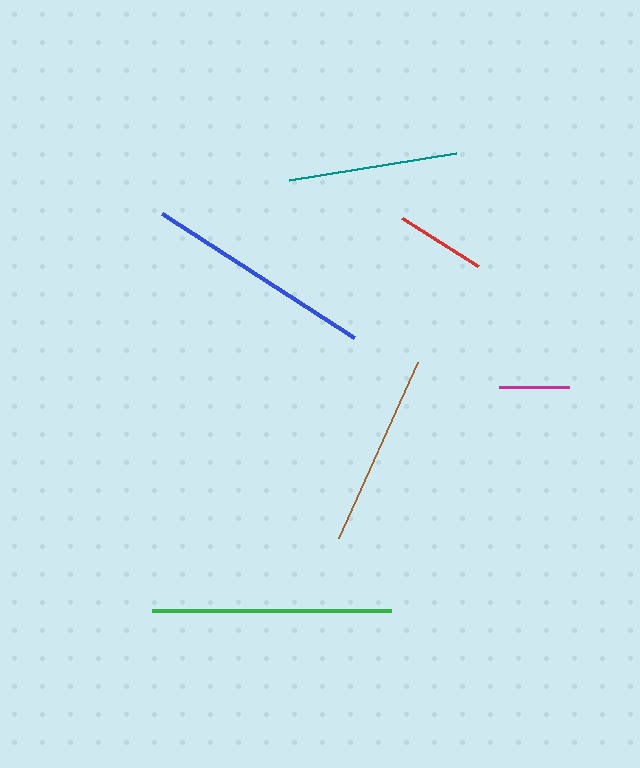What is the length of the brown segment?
The brown segment is approximately 193 pixels long.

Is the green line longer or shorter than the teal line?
The green line is longer than the teal line.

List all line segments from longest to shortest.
From longest to shortest: green, blue, brown, teal, red, magenta.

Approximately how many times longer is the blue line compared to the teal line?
The blue line is approximately 1.3 times the length of the teal line.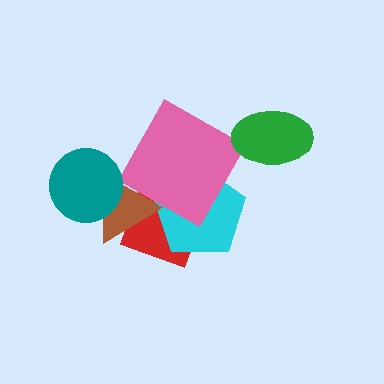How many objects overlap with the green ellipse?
0 objects overlap with the green ellipse.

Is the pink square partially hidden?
Yes, it is partially covered by another shape.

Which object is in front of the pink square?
The brown triangle is in front of the pink square.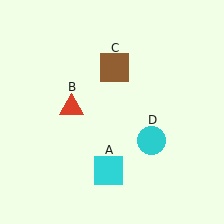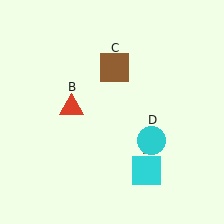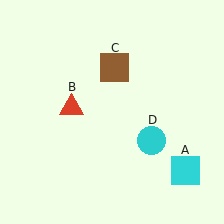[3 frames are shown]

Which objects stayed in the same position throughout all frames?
Red triangle (object B) and brown square (object C) and cyan circle (object D) remained stationary.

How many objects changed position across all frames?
1 object changed position: cyan square (object A).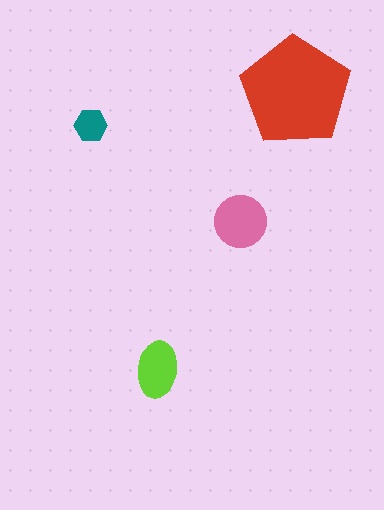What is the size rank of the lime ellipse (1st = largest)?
3rd.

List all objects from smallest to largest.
The teal hexagon, the lime ellipse, the pink circle, the red pentagon.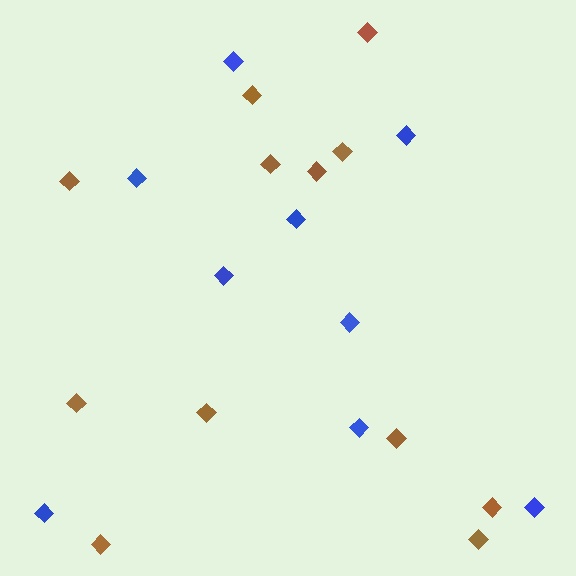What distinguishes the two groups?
There are 2 groups: one group of brown diamonds (12) and one group of blue diamonds (9).